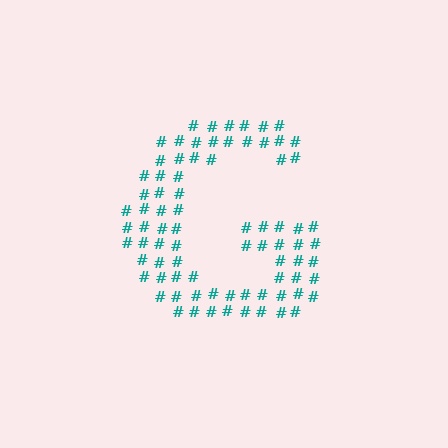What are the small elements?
The small elements are hash symbols.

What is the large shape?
The large shape is the letter G.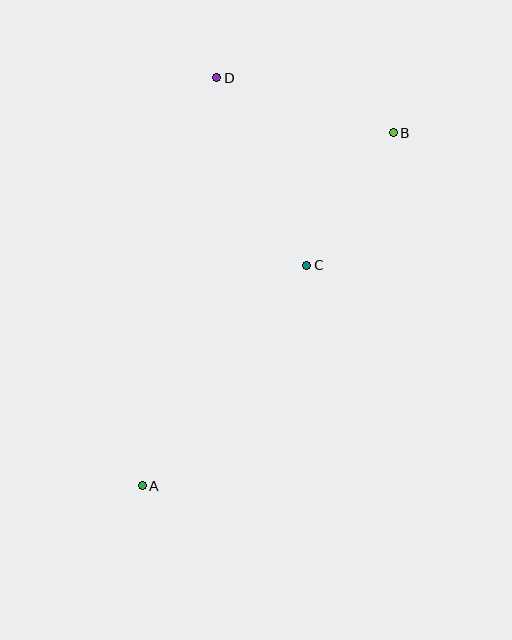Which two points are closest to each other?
Points B and C are closest to each other.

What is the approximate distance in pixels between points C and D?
The distance between C and D is approximately 208 pixels.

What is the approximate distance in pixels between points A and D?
The distance between A and D is approximately 415 pixels.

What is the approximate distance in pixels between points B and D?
The distance between B and D is approximately 185 pixels.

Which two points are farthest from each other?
Points A and B are farthest from each other.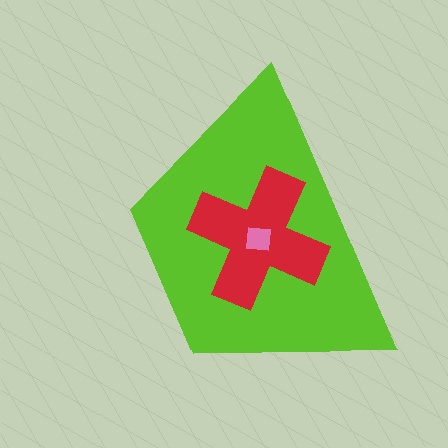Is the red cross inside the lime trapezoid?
Yes.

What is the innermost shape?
The pink square.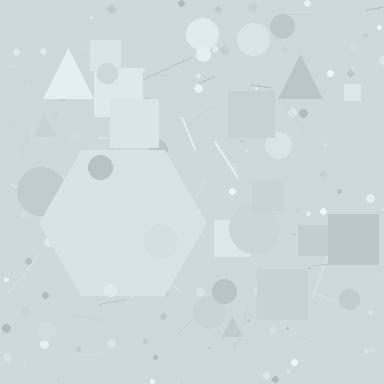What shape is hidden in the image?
A hexagon is hidden in the image.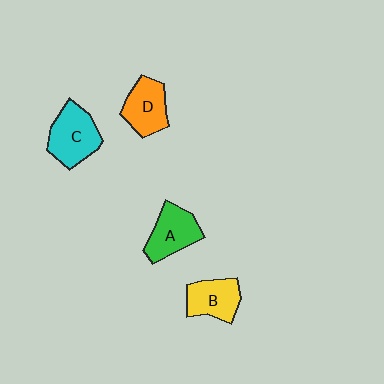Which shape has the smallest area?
Shape B (yellow).